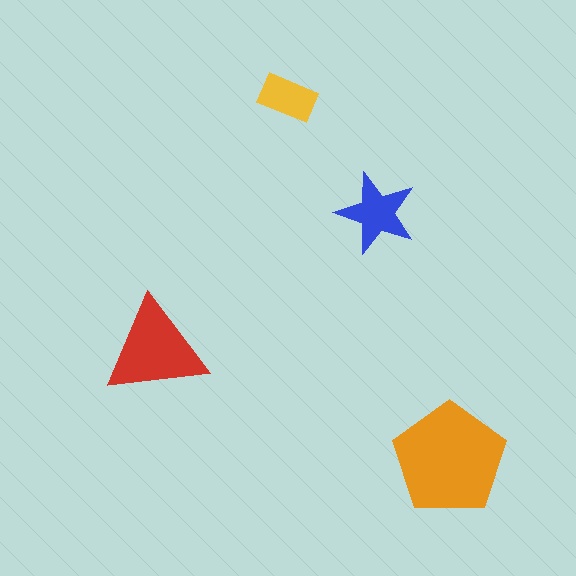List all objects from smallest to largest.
The yellow rectangle, the blue star, the red triangle, the orange pentagon.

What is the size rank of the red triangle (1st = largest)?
2nd.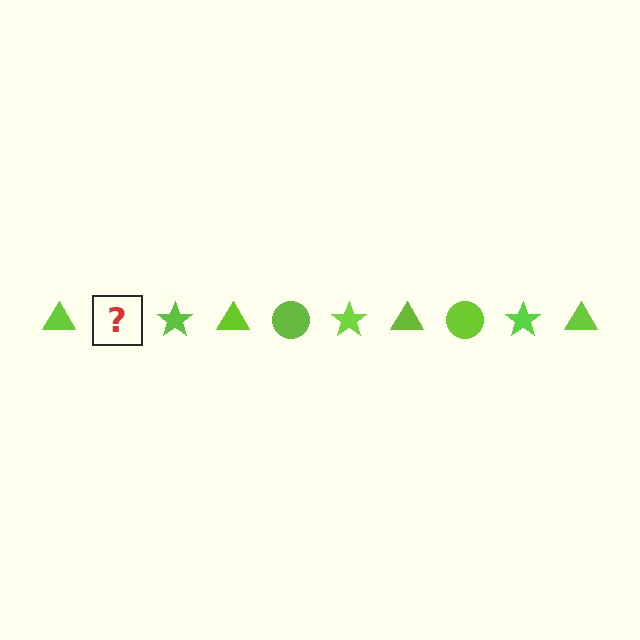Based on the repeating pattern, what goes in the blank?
The blank should be a lime circle.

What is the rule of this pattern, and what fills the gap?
The rule is that the pattern cycles through triangle, circle, star shapes in lime. The gap should be filled with a lime circle.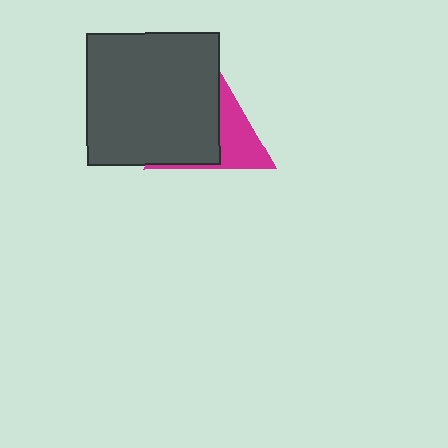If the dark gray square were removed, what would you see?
You would see the complete magenta triangle.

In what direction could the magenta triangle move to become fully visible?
The magenta triangle could move right. That would shift it out from behind the dark gray square entirely.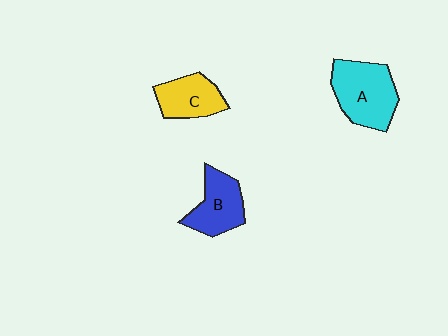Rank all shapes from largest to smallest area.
From largest to smallest: A (cyan), B (blue), C (yellow).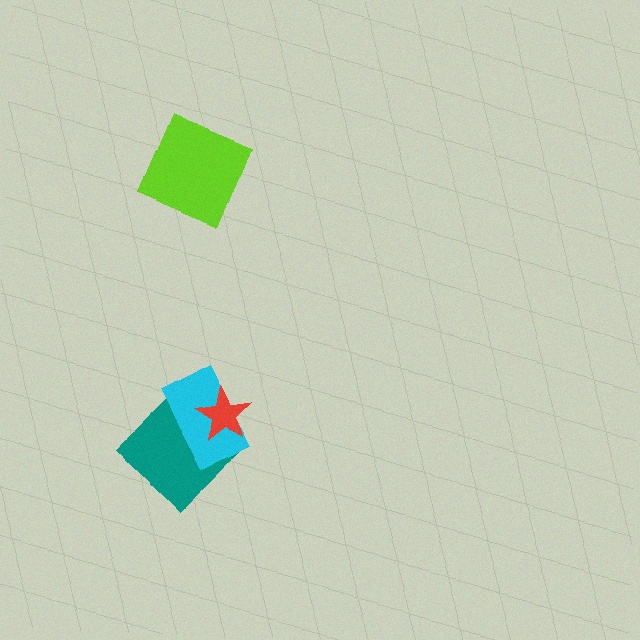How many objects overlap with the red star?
2 objects overlap with the red star.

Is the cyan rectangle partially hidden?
Yes, it is partially covered by another shape.